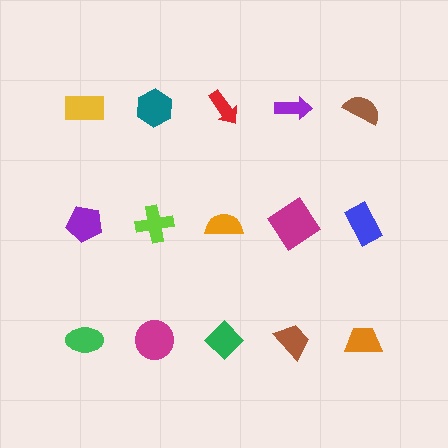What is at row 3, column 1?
A green ellipse.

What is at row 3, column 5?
An orange trapezoid.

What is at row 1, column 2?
A teal hexagon.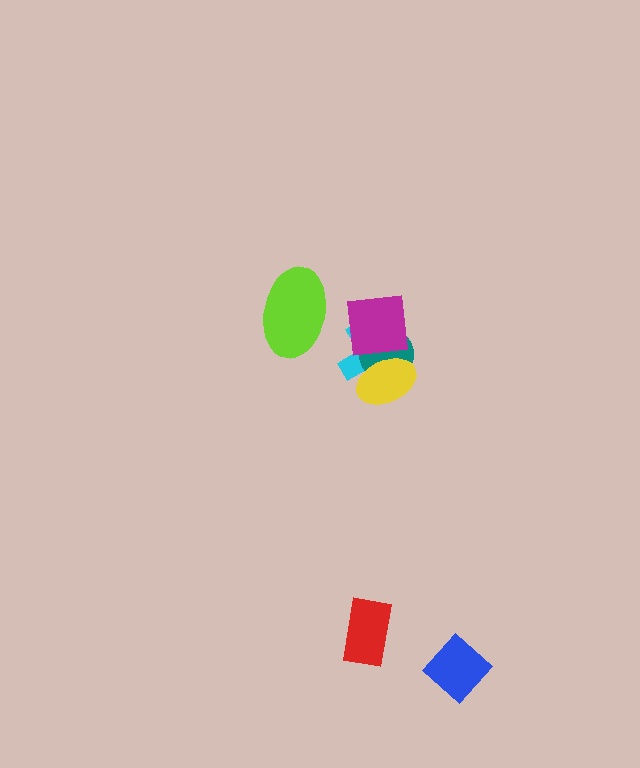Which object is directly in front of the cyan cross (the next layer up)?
The teal circle is directly in front of the cyan cross.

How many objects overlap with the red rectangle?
0 objects overlap with the red rectangle.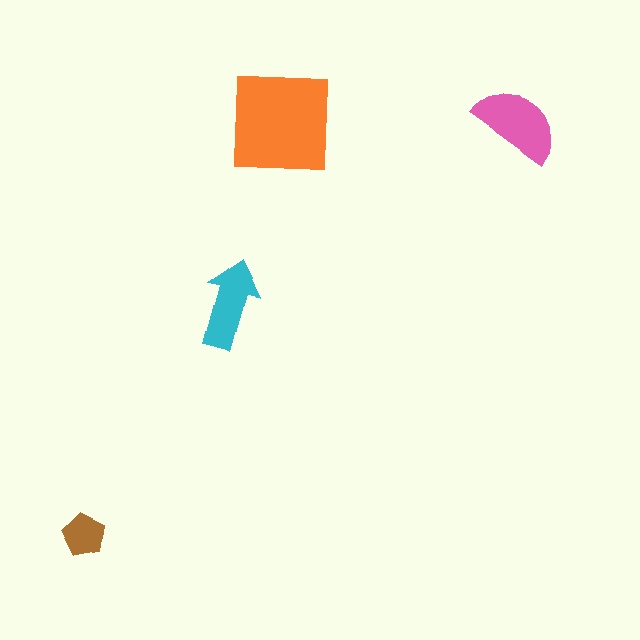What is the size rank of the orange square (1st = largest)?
1st.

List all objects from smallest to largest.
The brown pentagon, the cyan arrow, the pink semicircle, the orange square.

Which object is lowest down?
The brown pentagon is bottommost.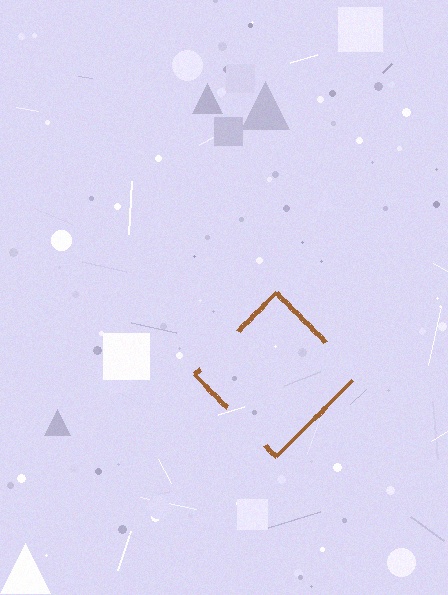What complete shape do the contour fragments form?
The contour fragments form a diamond.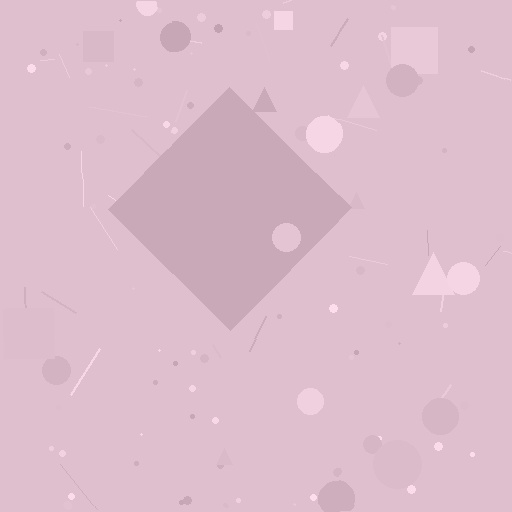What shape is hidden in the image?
A diamond is hidden in the image.